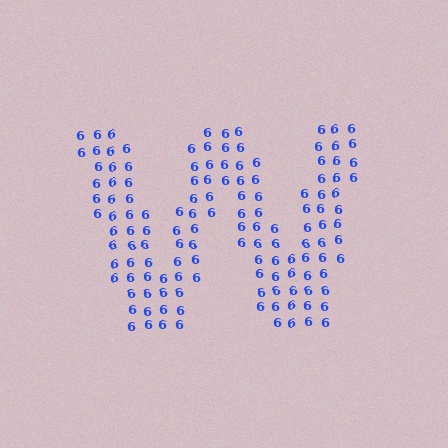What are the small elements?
The small elements are digit 6's.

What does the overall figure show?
The overall figure shows the letter W.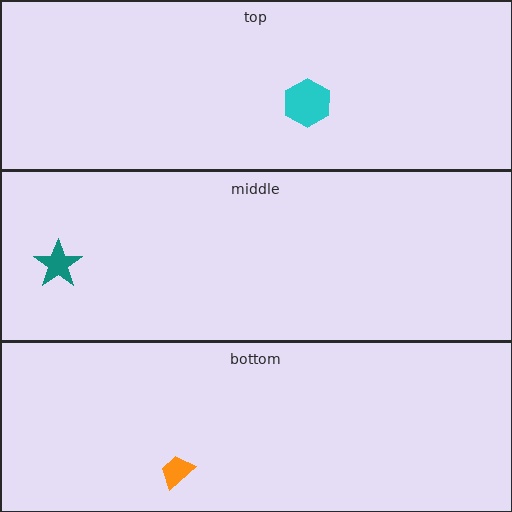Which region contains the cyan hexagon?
The top region.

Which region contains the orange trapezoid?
The bottom region.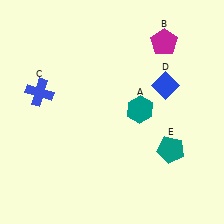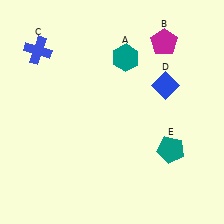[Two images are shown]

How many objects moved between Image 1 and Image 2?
2 objects moved between the two images.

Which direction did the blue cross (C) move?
The blue cross (C) moved up.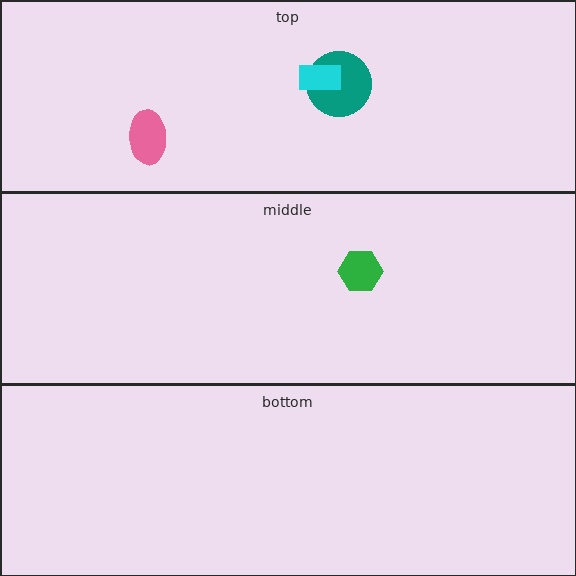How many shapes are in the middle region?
1.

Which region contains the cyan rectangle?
The top region.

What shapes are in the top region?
The teal circle, the pink ellipse, the cyan rectangle.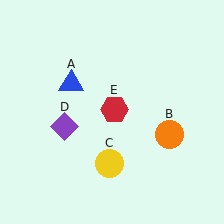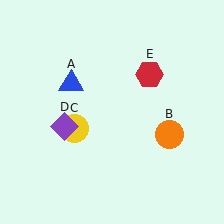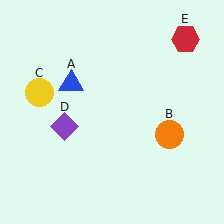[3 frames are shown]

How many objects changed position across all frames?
2 objects changed position: yellow circle (object C), red hexagon (object E).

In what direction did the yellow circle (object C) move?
The yellow circle (object C) moved up and to the left.